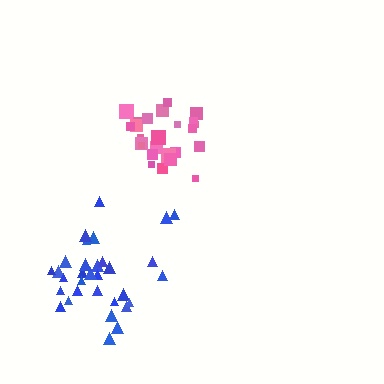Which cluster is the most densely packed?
Pink.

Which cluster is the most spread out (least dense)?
Blue.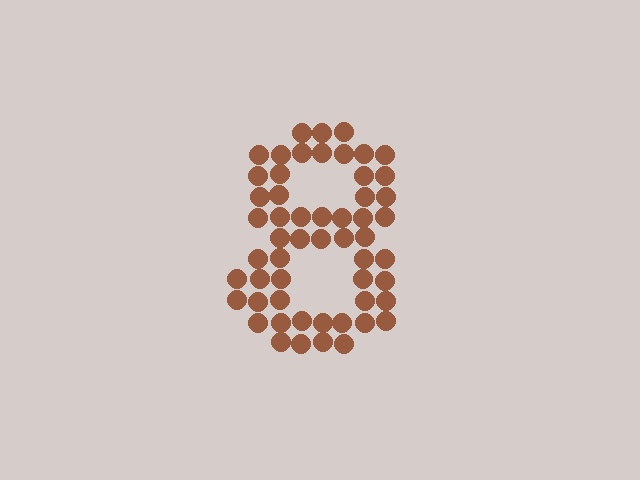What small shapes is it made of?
It is made of small circles.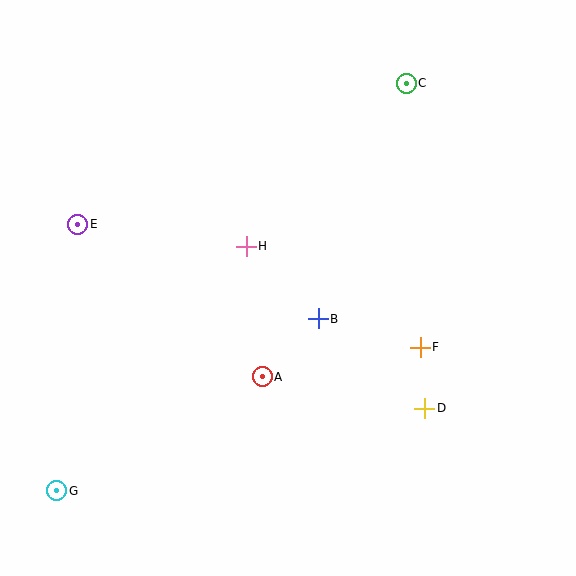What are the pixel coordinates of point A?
Point A is at (262, 377).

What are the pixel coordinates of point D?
Point D is at (425, 408).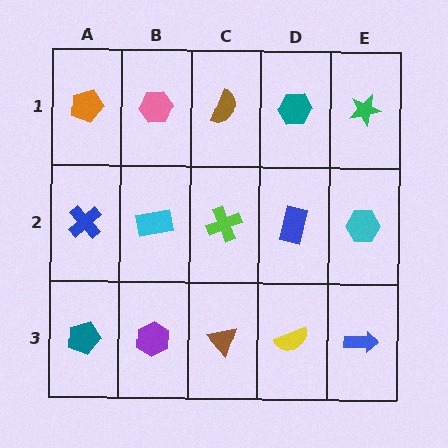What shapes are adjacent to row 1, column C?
A lime cross (row 2, column C), a pink hexagon (row 1, column B), a teal hexagon (row 1, column D).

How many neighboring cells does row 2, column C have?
4.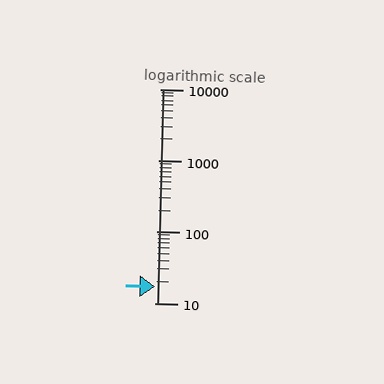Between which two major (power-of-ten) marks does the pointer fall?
The pointer is between 10 and 100.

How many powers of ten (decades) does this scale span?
The scale spans 3 decades, from 10 to 10000.